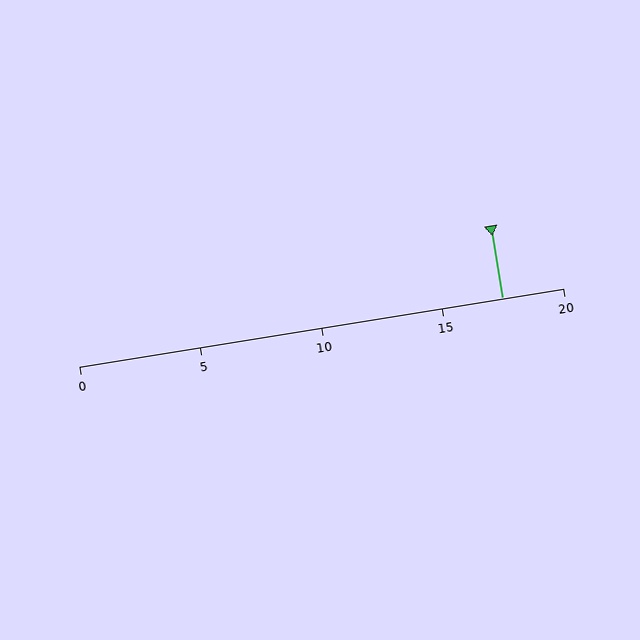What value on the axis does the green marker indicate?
The marker indicates approximately 17.5.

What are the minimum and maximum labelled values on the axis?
The axis runs from 0 to 20.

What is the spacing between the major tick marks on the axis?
The major ticks are spaced 5 apart.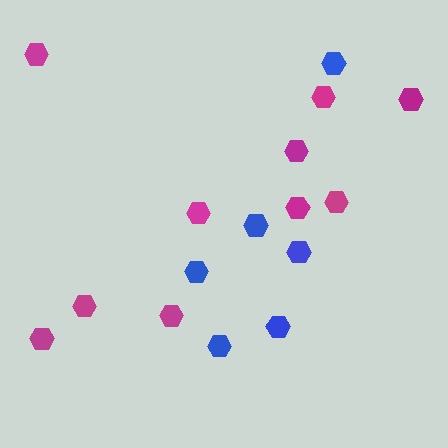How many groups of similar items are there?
There are 2 groups: one group of blue hexagons (6) and one group of magenta hexagons (10).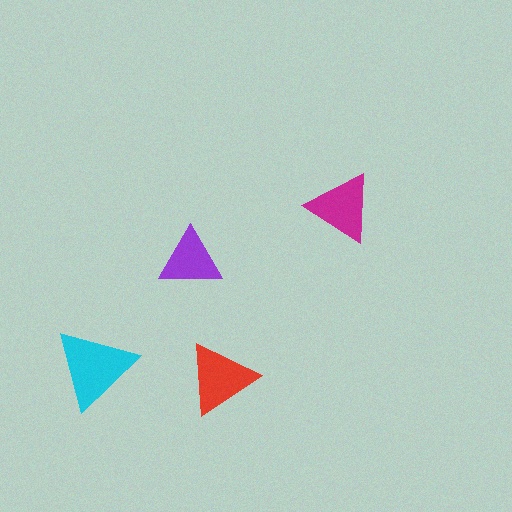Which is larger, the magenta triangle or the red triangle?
The red one.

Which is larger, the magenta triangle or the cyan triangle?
The cyan one.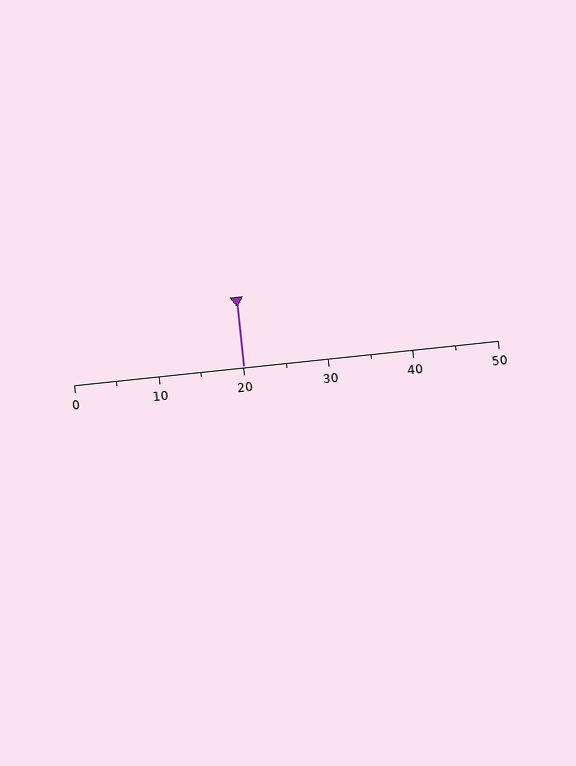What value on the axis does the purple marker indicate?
The marker indicates approximately 20.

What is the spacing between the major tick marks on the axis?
The major ticks are spaced 10 apart.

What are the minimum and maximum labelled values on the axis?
The axis runs from 0 to 50.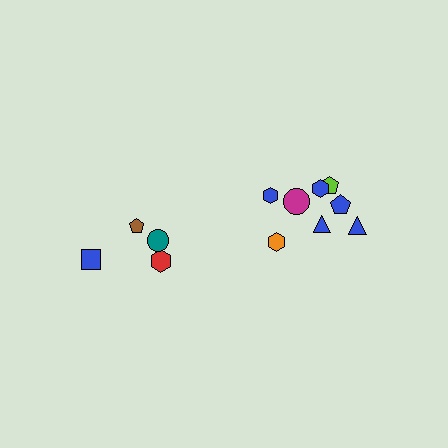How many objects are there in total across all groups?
There are 12 objects.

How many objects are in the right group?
There are 8 objects.